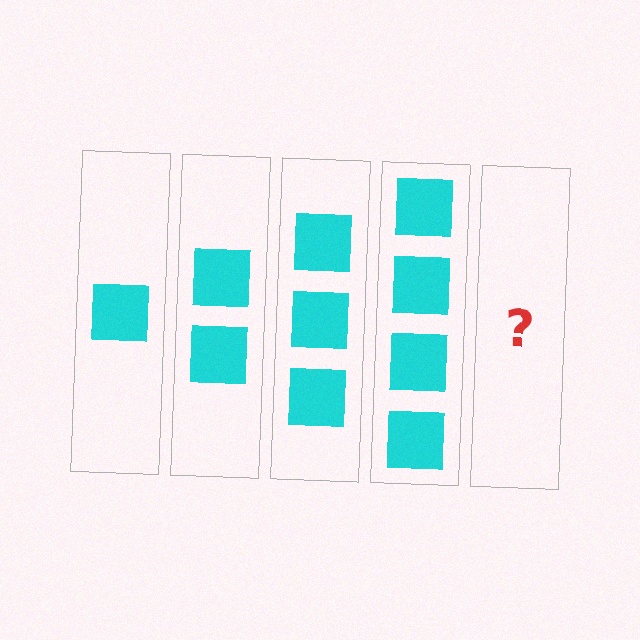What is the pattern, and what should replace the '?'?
The pattern is that each step adds one more square. The '?' should be 5 squares.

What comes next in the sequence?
The next element should be 5 squares.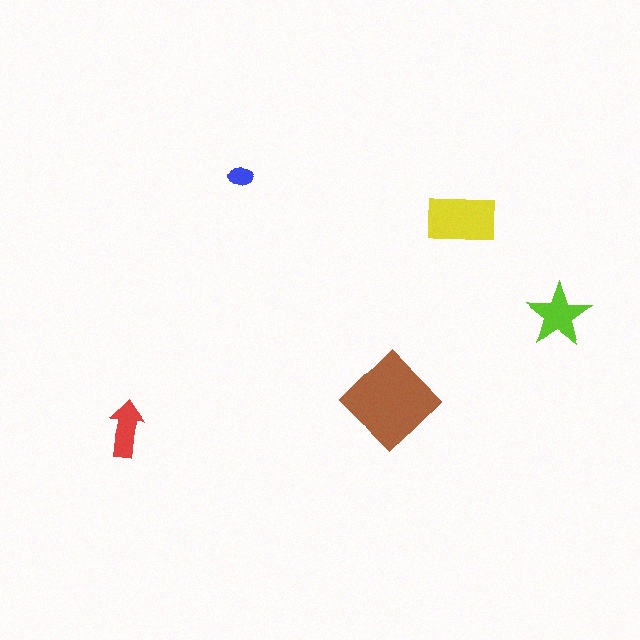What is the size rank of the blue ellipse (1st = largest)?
5th.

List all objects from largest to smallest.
The brown diamond, the yellow rectangle, the lime star, the red arrow, the blue ellipse.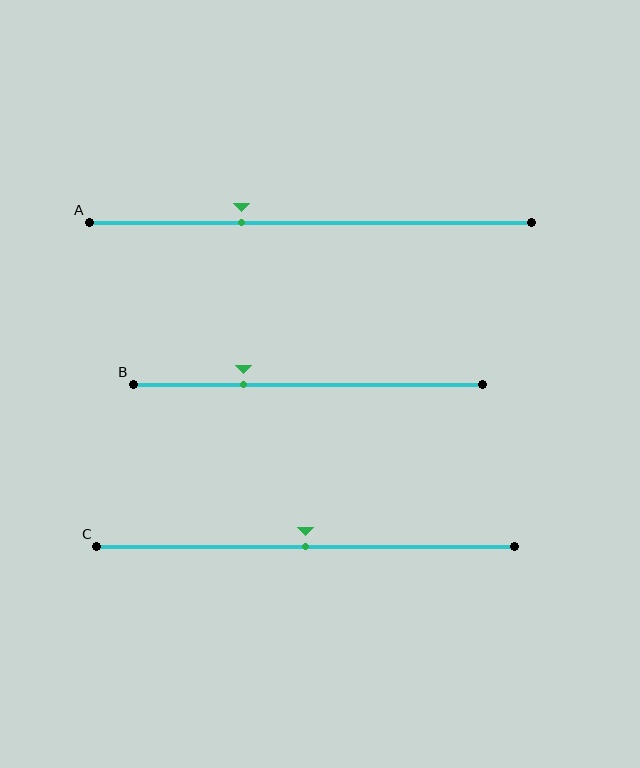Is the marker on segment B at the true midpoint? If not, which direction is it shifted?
No, the marker on segment B is shifted to the left by about 18% of the segment length.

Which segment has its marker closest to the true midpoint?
Segment C has its marker closest to the true midpoint.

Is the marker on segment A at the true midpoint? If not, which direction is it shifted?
No, the marker on segment A is shifted to the left by about 16% of the segment length.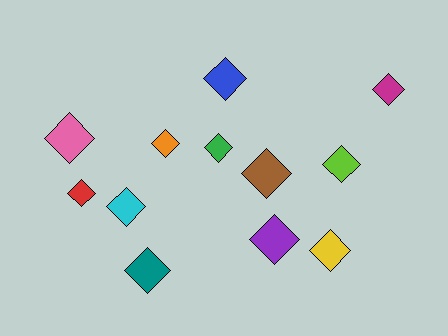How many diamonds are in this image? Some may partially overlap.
There are 12 diamonds.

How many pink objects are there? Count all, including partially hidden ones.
There is 1 pink object.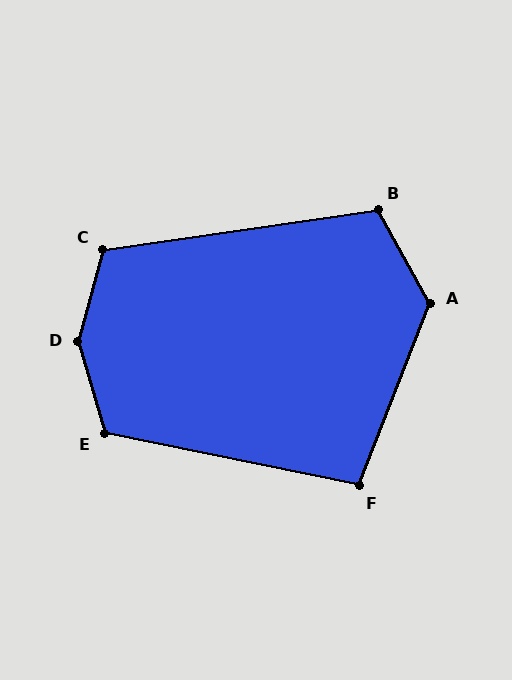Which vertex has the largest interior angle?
D, at approximately 149 degrees.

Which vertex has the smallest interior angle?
F, at approximately 100 degrees.